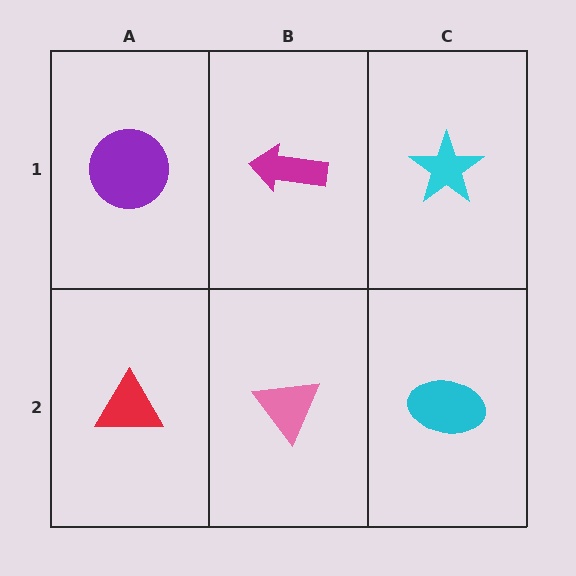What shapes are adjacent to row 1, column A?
A red triangle (row 2, column A), a magenta arrow (row 1, column B).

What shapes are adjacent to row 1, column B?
A pink triangle (row 2, column B), a purple circle (row 1, column A), a cyan star (row 1, column C).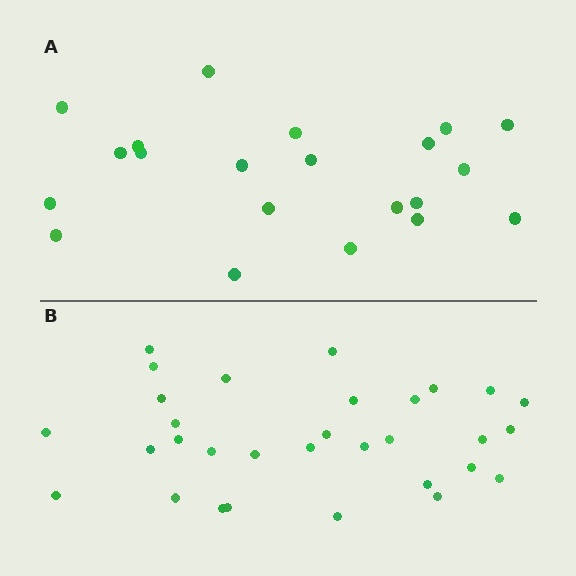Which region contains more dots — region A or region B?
Region B (the bottom region) has more dots.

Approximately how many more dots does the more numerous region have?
Region B has roughly 10 or so more dots than region A.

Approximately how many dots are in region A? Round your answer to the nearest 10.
About 20 dots. (The exact count is 21, which rounds to 20.)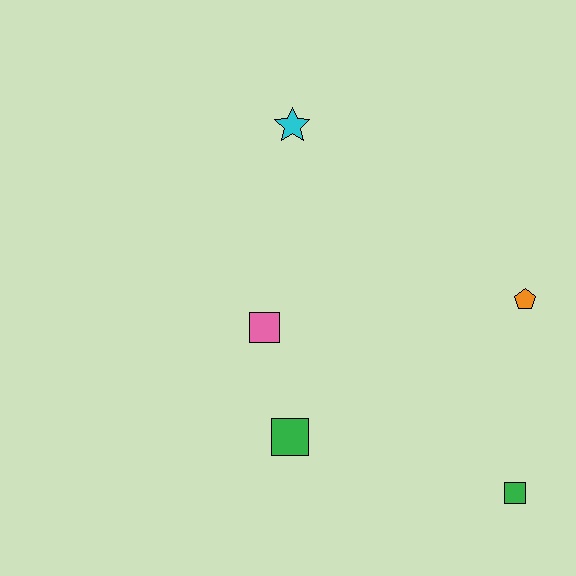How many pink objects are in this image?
There is 1 pink object.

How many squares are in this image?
There are 3 squares.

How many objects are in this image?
There are 5 objects.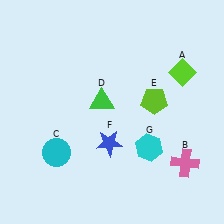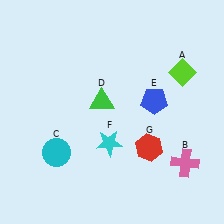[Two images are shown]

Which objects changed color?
E changed from lime to blue. F changed from blue to cyan. G changed from cyan to red.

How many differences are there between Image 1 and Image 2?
There are 3 differences between the two images.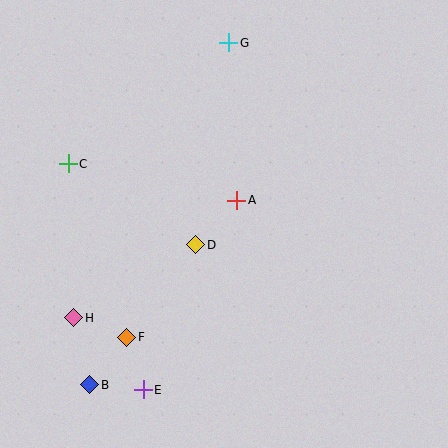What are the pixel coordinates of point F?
Point F is at (127, 337).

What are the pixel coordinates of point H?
Point H is at (74, 318).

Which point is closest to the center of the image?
Point A at (237, 200) is closest to the center.